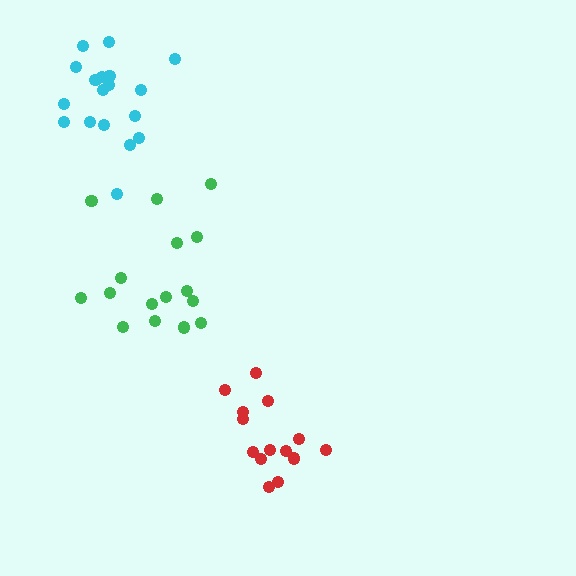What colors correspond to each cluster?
The clusters are colored: cyan, red, green.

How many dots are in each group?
Group 1: 18 dots, Group 2: 14 dots, Group 3: 16 dots (48 total).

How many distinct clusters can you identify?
There are 3 distinct clusters.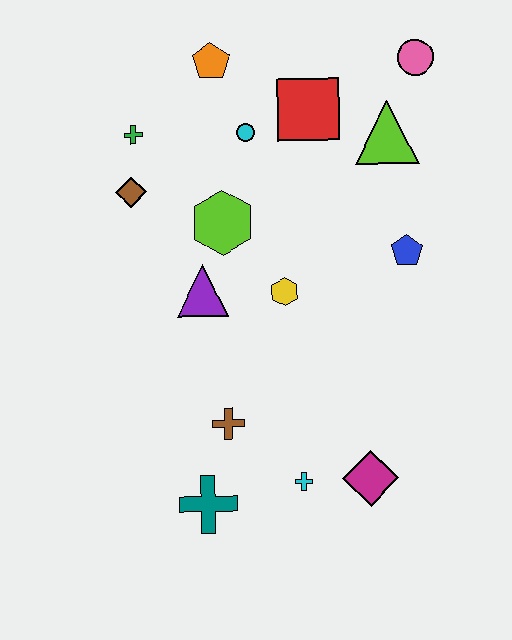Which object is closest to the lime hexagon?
The purple triangle is closest to the lime hexagon.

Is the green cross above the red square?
No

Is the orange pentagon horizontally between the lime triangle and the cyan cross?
No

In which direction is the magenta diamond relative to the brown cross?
The magenta diamond is to the right of the brown cross.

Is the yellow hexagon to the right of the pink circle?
No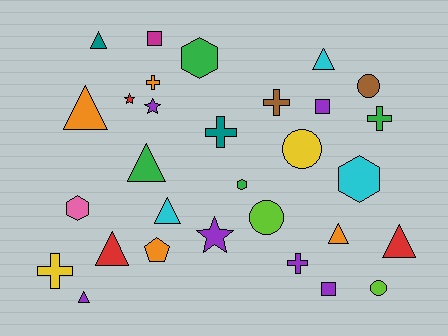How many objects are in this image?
There are 30 objects.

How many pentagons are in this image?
There is 1 pentagon.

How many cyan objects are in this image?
There are 3 cyan objects.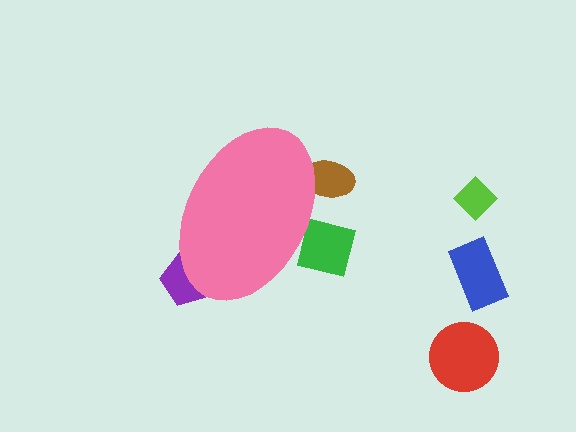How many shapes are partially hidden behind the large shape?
3 shapes are partially hidden.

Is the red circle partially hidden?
No, the red circle is fully visible.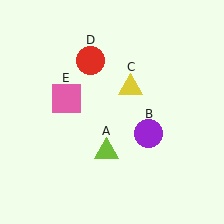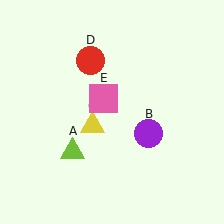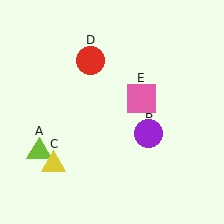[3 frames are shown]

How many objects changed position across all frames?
3 objects changed position: lime triangle (object A), yellow triangle (object C), pink square (object E).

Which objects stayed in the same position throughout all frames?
Purple circle (object B) and red circle (object D) remained stationary.